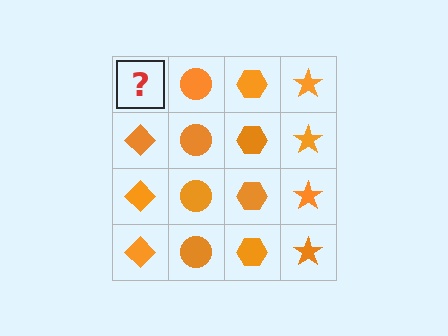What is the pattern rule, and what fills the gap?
The rule is that each column has a consistent shape. The gap should be filled with an orange diamond.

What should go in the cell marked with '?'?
The missing cell should contain an orange diamond.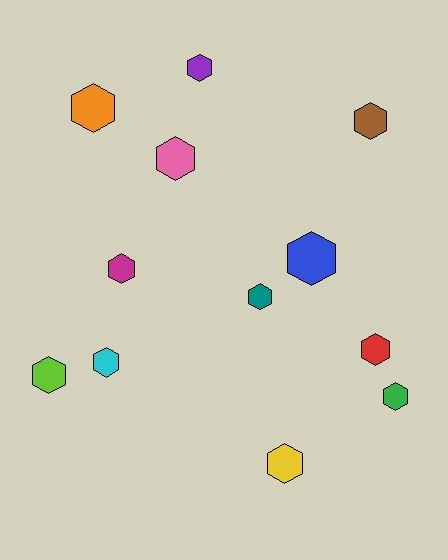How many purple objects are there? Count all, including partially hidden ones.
There is 1 purple object.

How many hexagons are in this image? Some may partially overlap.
There are 12 hexagons.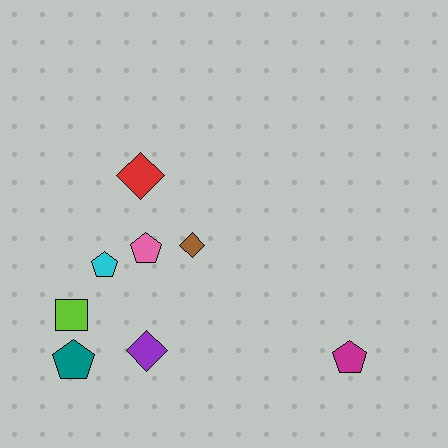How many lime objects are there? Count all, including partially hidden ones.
There is 1 lime object.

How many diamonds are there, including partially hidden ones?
There are 3 diamonds.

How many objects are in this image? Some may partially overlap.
There are 8 objects.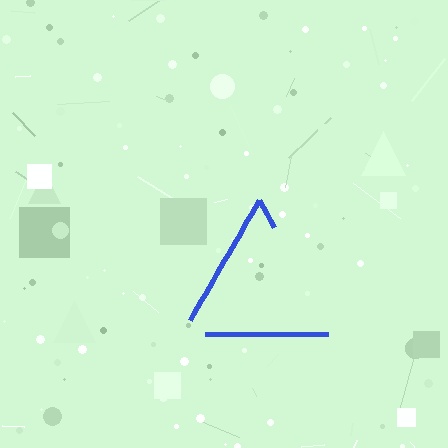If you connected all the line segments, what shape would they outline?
They would outline a triangle.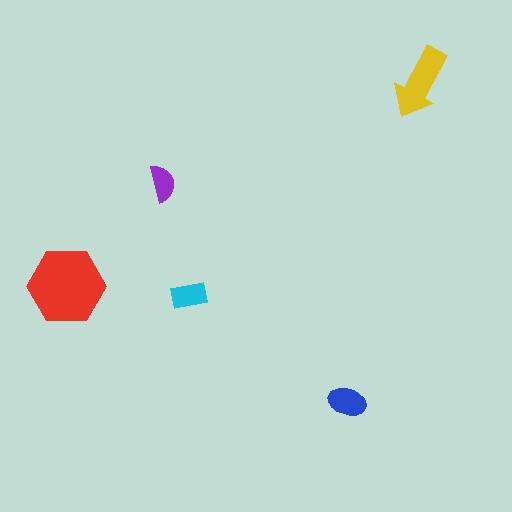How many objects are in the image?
There are 5 objects in the image.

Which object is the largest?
The red hexagon.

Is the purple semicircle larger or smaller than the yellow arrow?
Smaller.